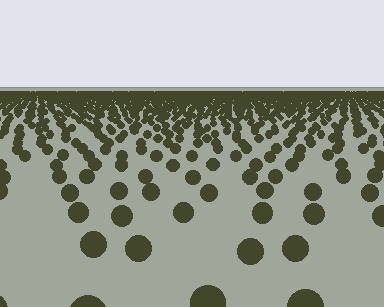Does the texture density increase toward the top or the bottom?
Density increases toward the top.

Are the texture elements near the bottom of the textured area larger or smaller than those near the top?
Larger. Near the bottom, elements are closer to the viewer and appear at a bigger on-screen size.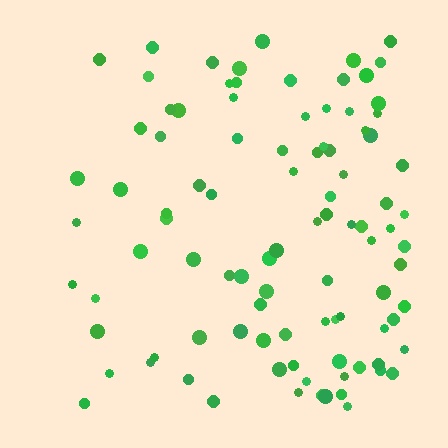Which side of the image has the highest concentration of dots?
The right.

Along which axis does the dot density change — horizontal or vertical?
Horizontal.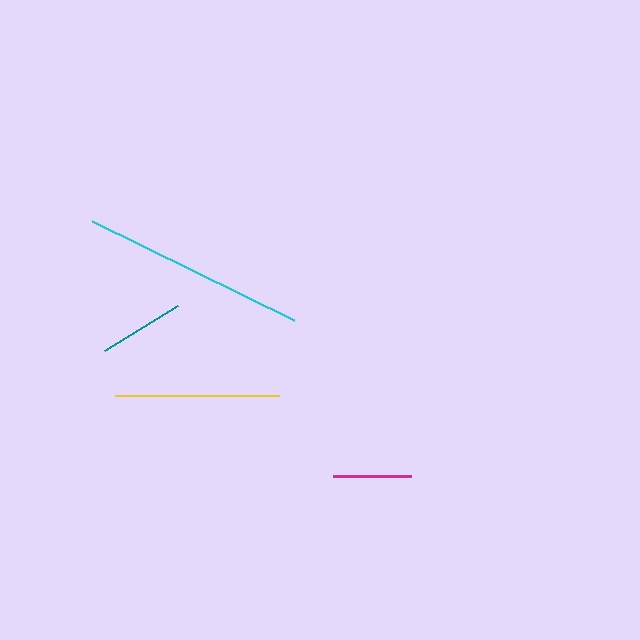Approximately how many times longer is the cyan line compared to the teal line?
The cyan line is approximately 2.6 times the length of the teal line.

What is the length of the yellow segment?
The yellow segment is approximately 164 pixels long.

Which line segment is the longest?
The cyan line is the longest at approximately 225 pixels.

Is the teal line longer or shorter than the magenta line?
The teal line is longer than the magenta line.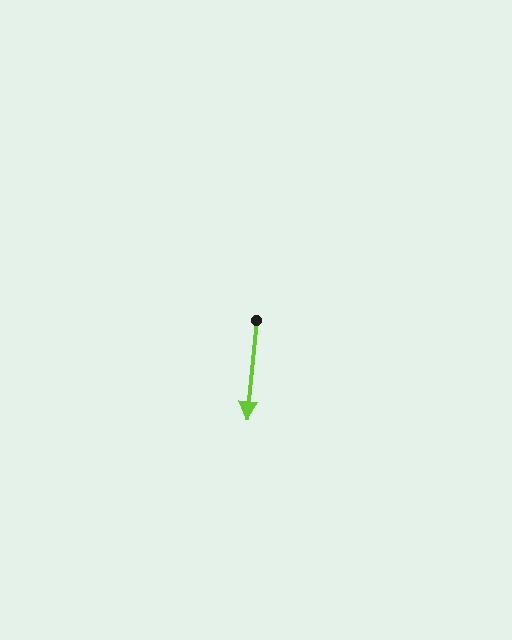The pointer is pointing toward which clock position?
Roughly 6 o'clock.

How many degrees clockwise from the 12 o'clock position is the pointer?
Approximately 186 degrees.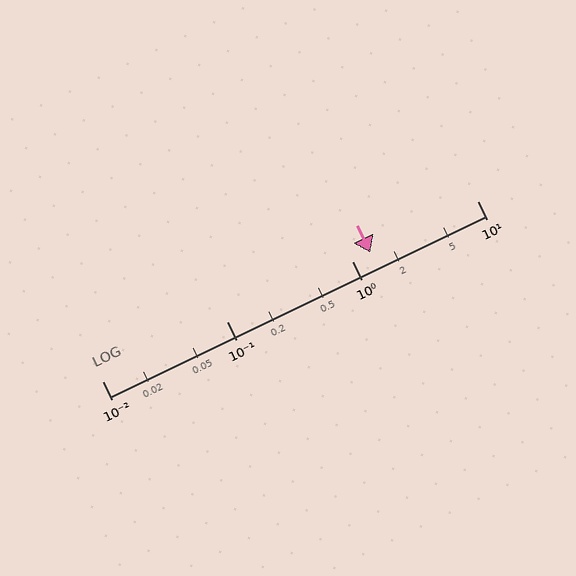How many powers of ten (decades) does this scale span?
The scale spans 3 decades, from 0.01 to 10.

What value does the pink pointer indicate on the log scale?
The pointer indicates approximately 1.4.